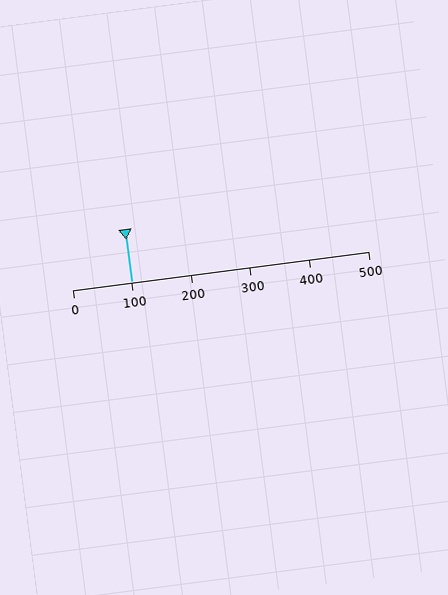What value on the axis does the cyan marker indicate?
The marker indicates approximately 100.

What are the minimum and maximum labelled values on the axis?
The axis runs from 0 to 500.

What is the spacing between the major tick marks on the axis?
The major ticks are spaced 100 apart.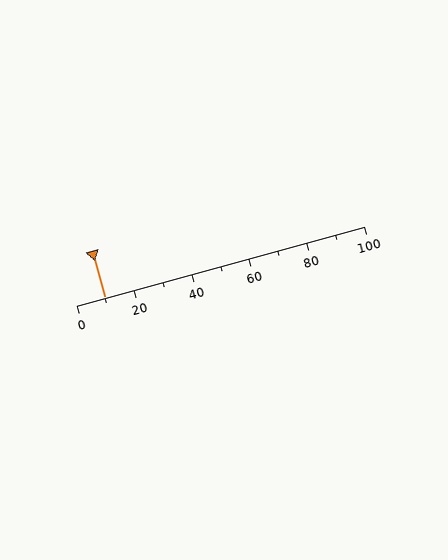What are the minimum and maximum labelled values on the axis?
The axis runs from 0 to 100.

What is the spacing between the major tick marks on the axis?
The major ticks are spaced 20 apart.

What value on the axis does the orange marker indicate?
The marker indicates approximately 10.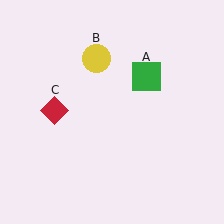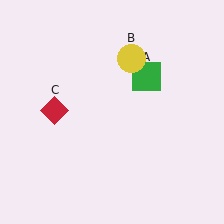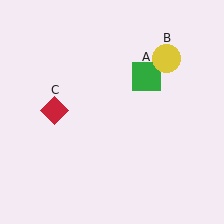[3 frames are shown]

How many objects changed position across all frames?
1 object changed position: yellow circle (object B).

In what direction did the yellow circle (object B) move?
The yellow circle (object B) moved right.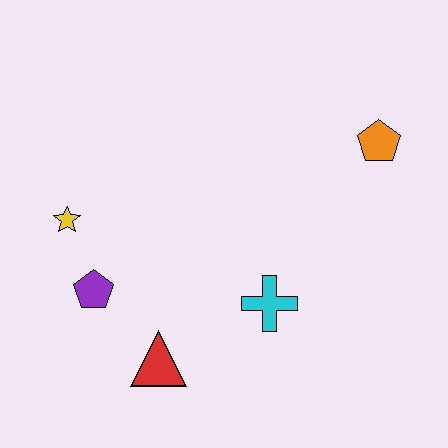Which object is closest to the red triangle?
The purple pentagon is closest to the red triangle.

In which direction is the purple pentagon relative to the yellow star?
The purple pentagon is below the yellow star.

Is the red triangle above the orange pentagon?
No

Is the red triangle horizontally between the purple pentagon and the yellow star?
No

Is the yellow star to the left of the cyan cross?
Yes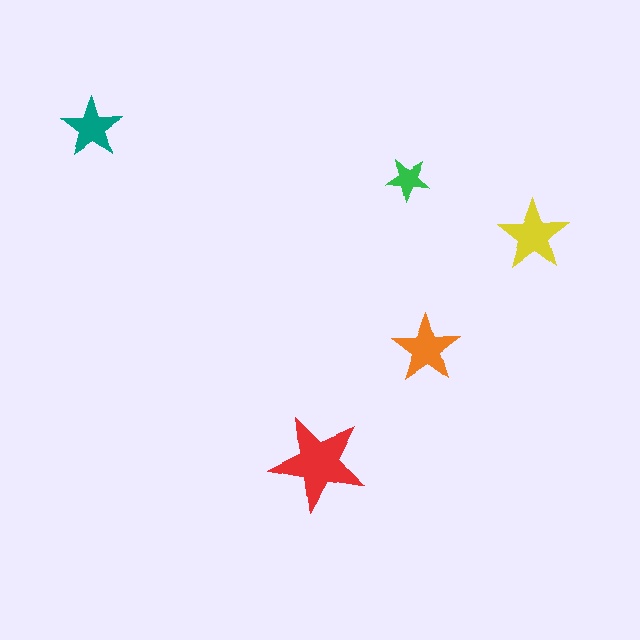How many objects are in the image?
There are 5 objects in the image.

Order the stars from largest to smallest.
the red one, the yellow one, the orange one, the teal one, the green one.